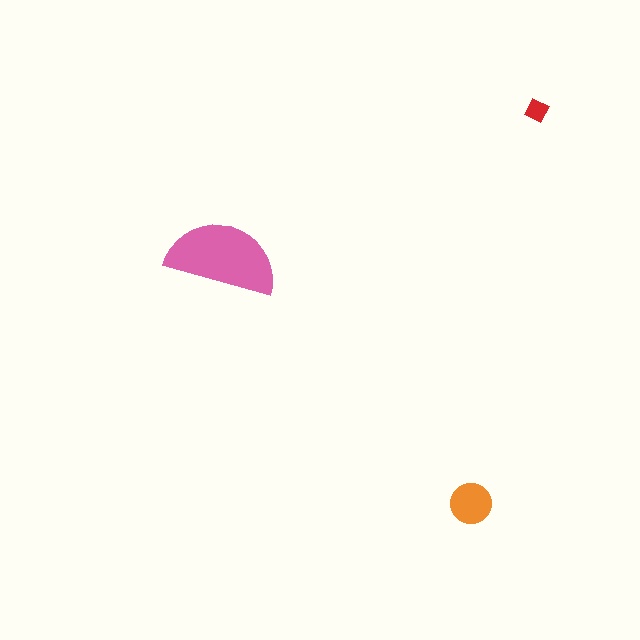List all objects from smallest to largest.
The red diamond, the orange circle, the pink semicircle.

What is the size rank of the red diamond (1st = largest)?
3rd.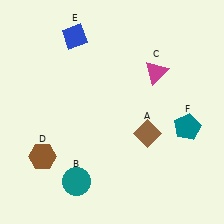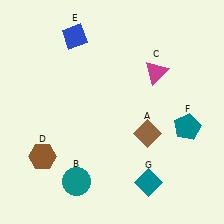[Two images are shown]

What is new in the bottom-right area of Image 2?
A teal diamond (G) was added in the bottom-right area of Image 2.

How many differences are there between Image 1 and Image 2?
There is 1 difference between the two images.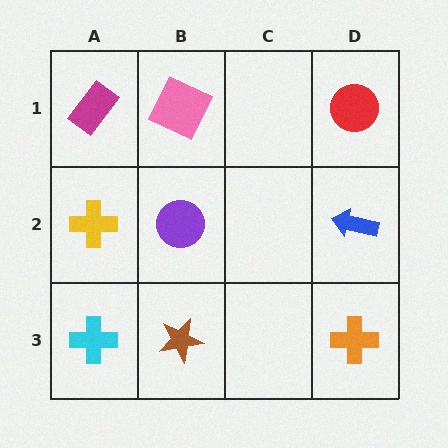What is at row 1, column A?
A magenta rectangle.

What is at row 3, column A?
A cyan cross.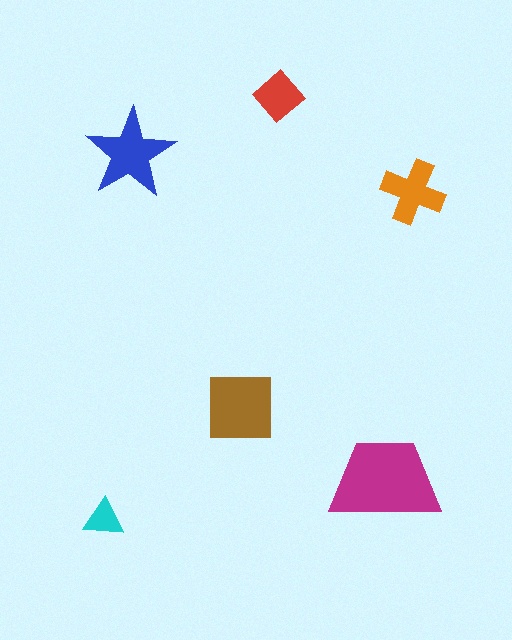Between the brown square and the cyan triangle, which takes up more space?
The brown square.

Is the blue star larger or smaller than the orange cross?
Larger.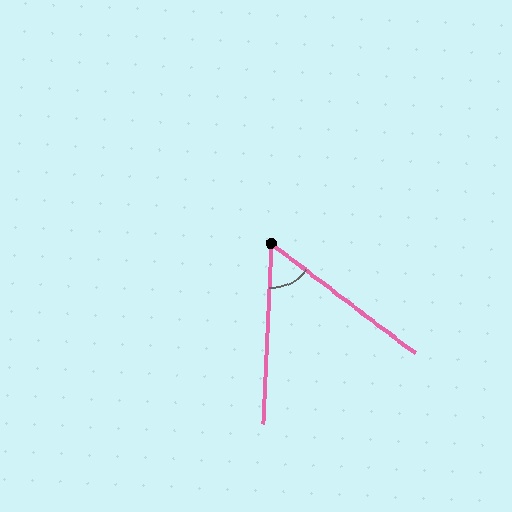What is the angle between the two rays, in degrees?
Approximately 55 degrees.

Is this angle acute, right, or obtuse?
It is acute.